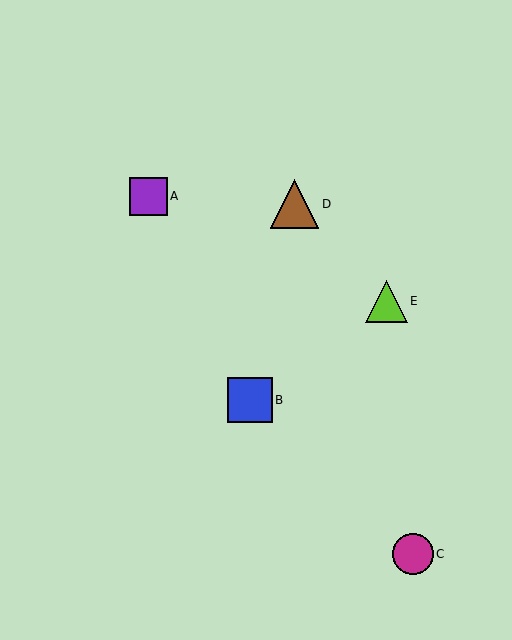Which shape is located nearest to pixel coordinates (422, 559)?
The magenta circle (labeled C) at (413, 554) is nearest to that location.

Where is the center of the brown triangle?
The center of the brown triangle is at (294, 204).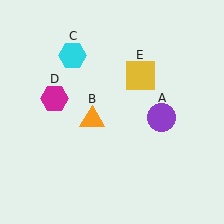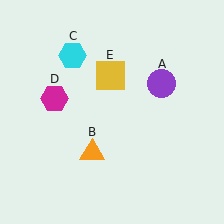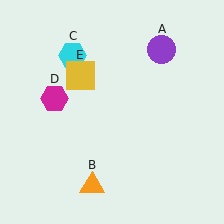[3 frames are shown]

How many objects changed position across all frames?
3 objects changed position: purple circle (object A), orange triangle (object B), yellow square (object E).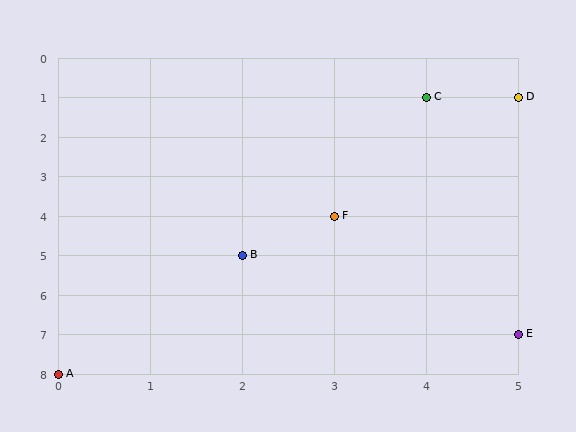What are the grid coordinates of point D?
Point D is at grid coordinates (5, 1).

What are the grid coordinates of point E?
Point E is at grid coordinates (5, 7).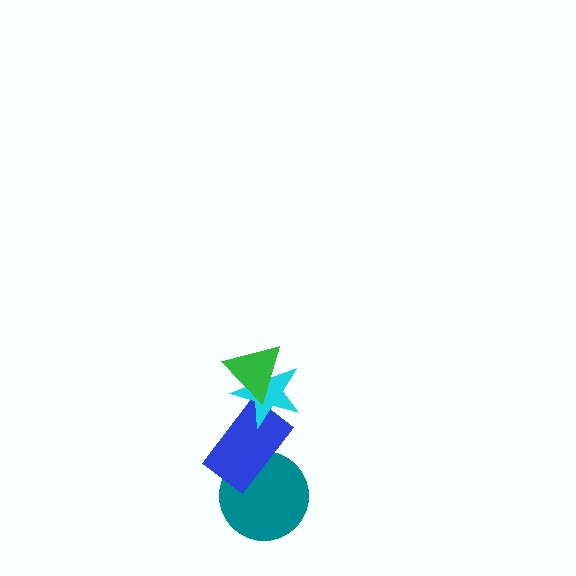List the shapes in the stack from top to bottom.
From top to bottom: the green triangle, the cyan star, the blue rectangle, the teal circle.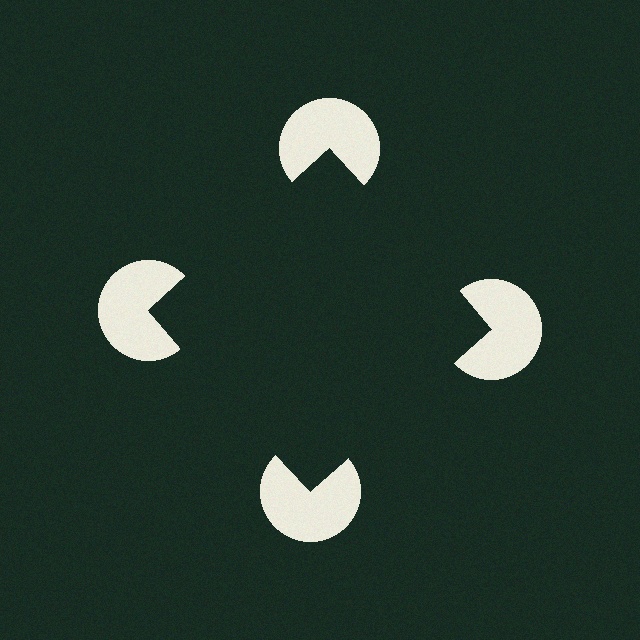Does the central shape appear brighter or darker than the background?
It typically appears slightly darker than the background, even though no actual brightness change is drawn.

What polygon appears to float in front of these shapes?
An illusory square — its edges are inferred from the aligned wedge cuts in the pac-man discs, not physically drawn.